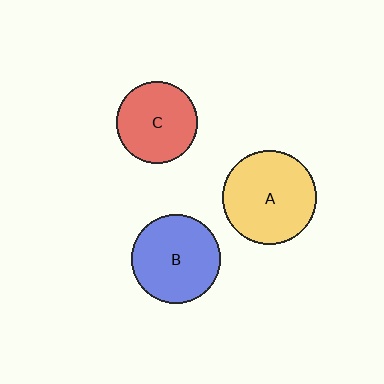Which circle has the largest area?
Circle A (yellow).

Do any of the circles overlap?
No, none of the circles overlap.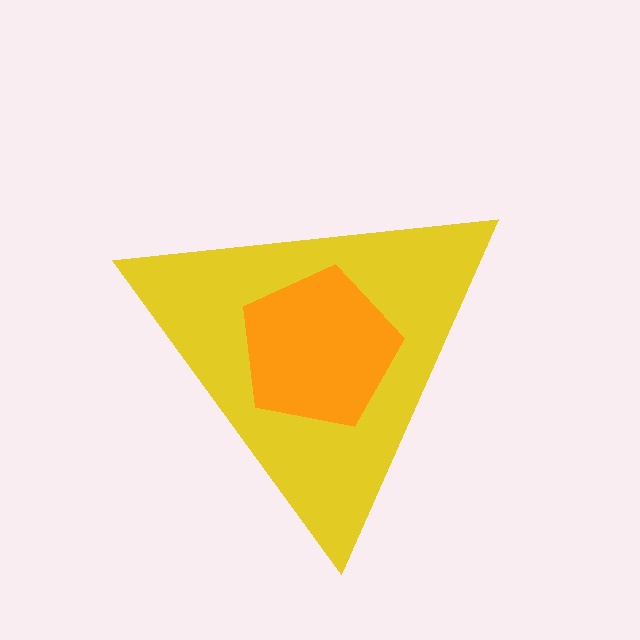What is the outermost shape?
The yellow triangle.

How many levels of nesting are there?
2.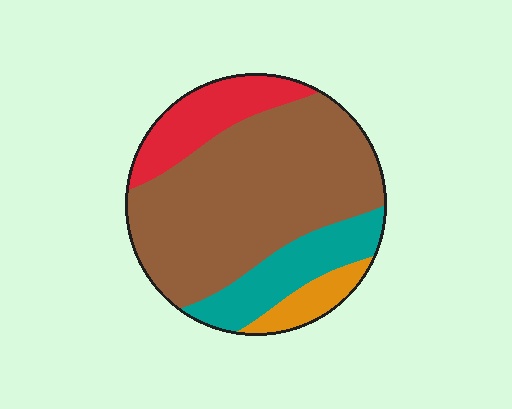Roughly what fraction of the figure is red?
Red covers roughly 15% of the figure.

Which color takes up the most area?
Brown, at roughly 60%.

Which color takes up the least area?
Orange, at roughly 5%.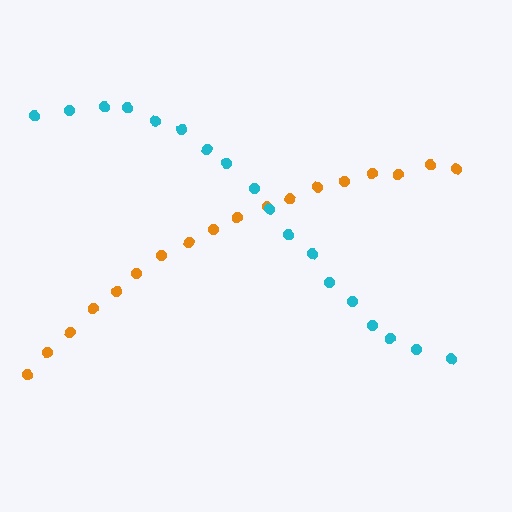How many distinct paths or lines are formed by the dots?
There are 2 distinct paths.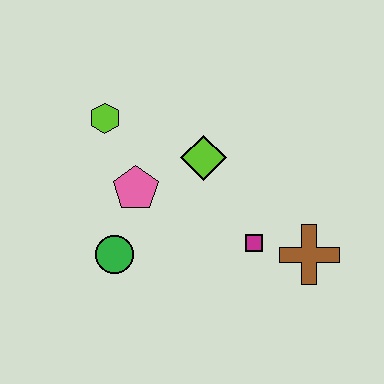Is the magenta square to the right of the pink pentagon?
Yes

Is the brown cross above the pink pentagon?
No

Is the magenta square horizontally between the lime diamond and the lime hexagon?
No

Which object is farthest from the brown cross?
The lime hexagon is farthest from the brown cross.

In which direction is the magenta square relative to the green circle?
The magenta square is to the right of the green circle.